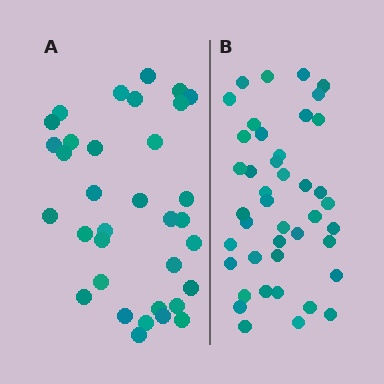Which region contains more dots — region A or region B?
Region B (the right region) has more dots.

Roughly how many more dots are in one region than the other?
Region B has roughly 8 or so more dots than region A.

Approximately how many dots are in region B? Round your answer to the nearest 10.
About 40 dots. (The exact count is 42, which rounds to 40.)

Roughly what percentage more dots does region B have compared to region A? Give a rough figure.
About 25% more.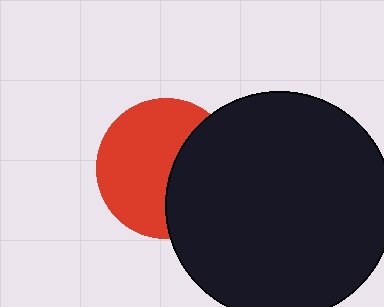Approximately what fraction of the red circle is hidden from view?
Roughly 39% of the red circle is hidden behind the black circle.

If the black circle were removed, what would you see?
You would see the complete red circle.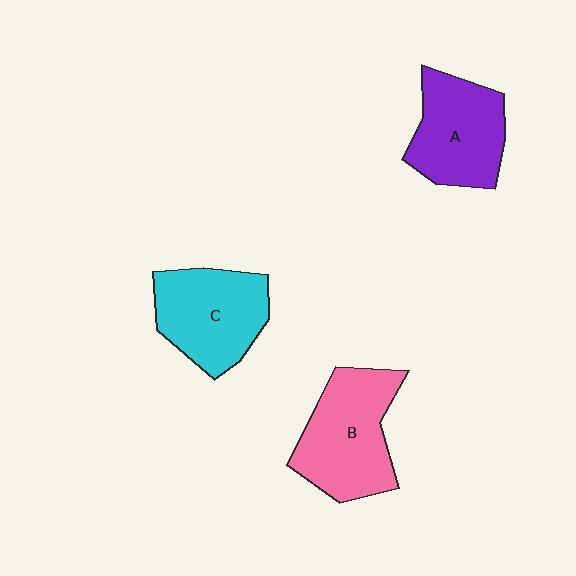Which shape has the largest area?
Shape B (pink).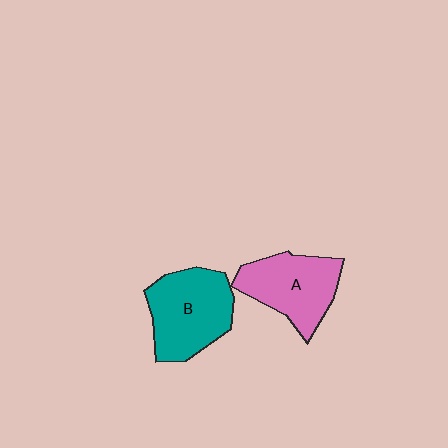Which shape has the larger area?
Shape B (teal).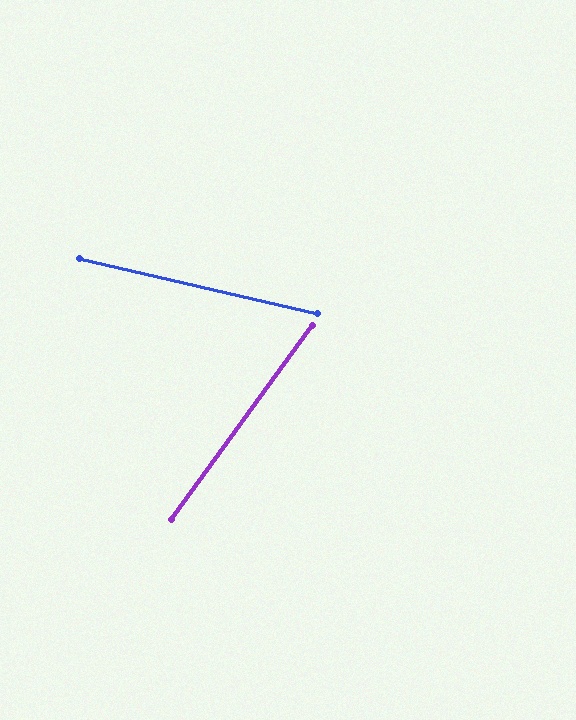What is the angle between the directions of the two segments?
Approximately 67 degrees.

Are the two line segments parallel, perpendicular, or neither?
Neither parallel nor perpendicular — they differ by about 67°.